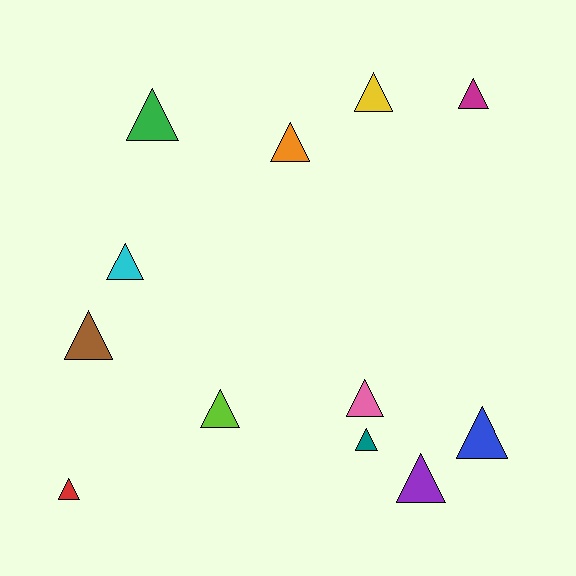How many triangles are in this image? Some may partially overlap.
There are 12 triangles.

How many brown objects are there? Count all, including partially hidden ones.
There is 1 brown object.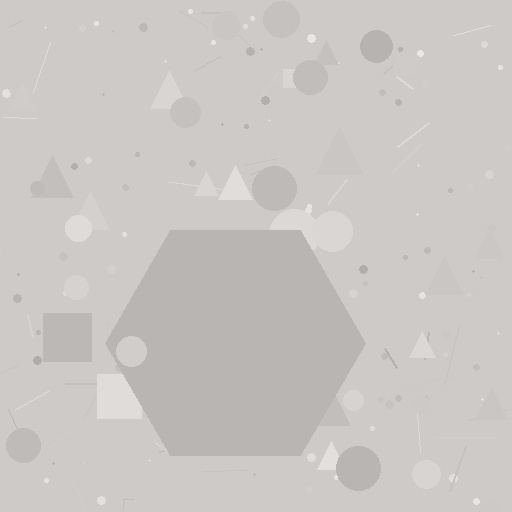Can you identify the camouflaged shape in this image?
The camouflaged shape is a hexagon.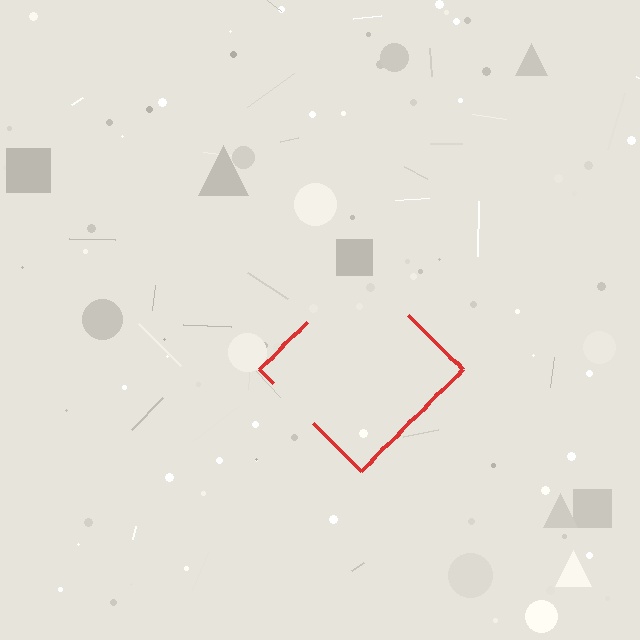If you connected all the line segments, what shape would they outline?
They would outline a diamond.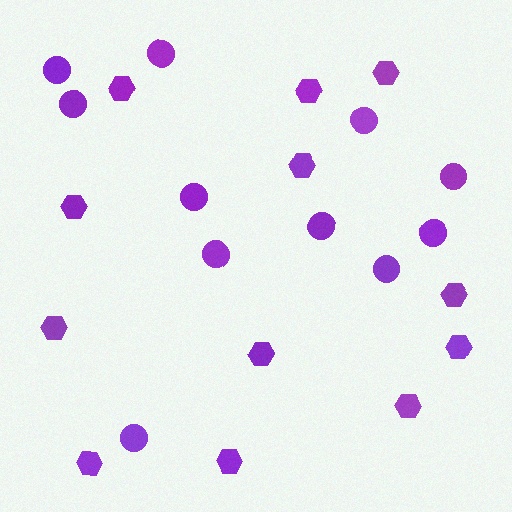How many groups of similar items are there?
There are 2 groups: one group of hexagons (12) and one group of circles (11).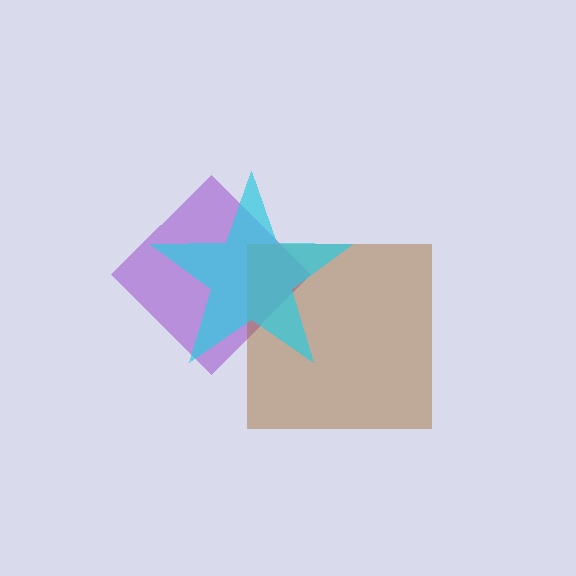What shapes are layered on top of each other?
The layered shapes are: a purple diamond, a brown square, a cyan star.